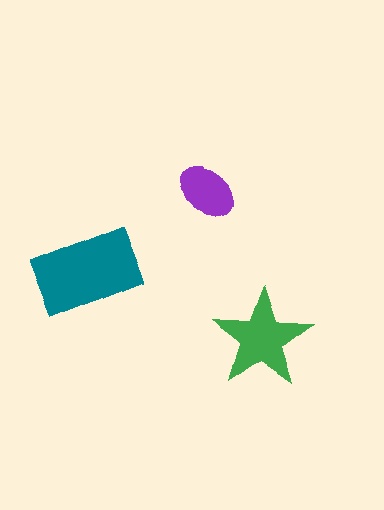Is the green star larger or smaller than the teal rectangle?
Smaller.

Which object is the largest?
The teal rectangle.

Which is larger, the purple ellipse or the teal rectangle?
The teal rectangle.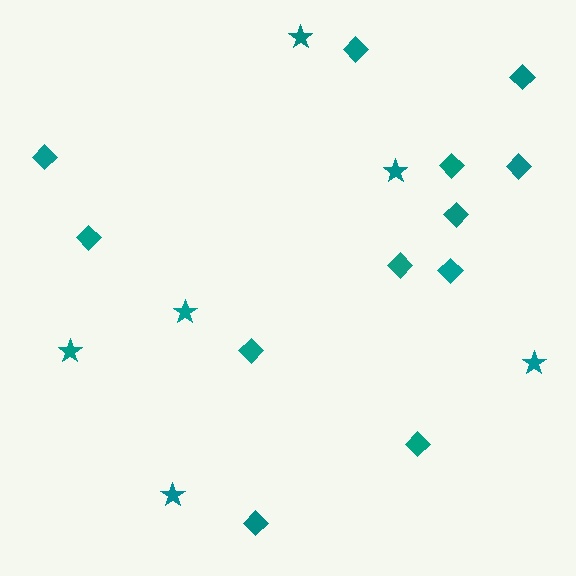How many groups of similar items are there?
There are 2 groups: one group of diamonds (12) and one group of stars (6).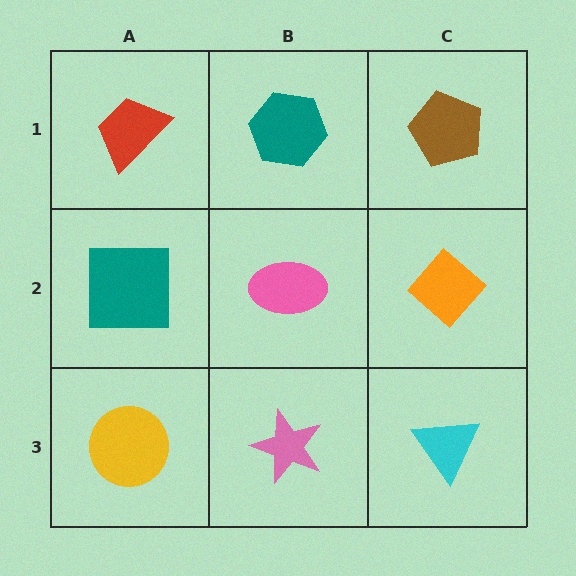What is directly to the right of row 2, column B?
An orange diamond.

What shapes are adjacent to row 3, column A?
A teal square (row 2, column A), a pink star (row 3, column B).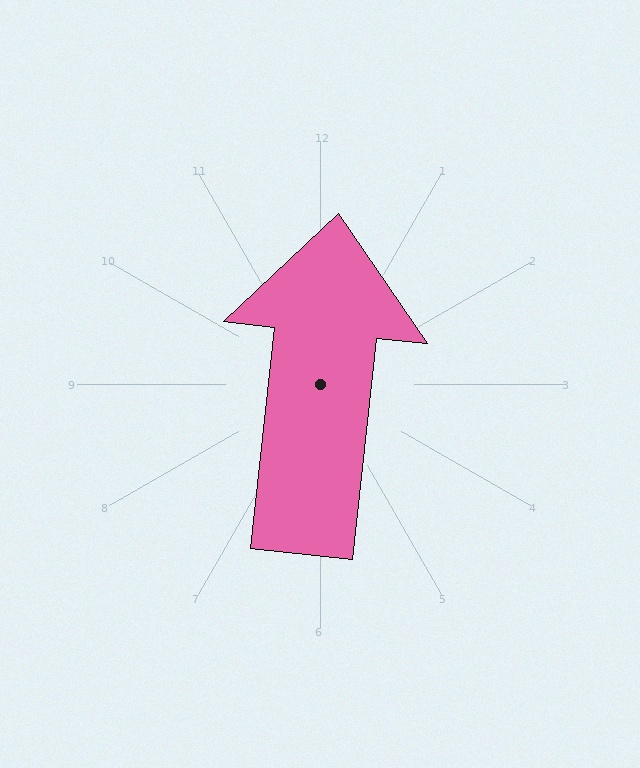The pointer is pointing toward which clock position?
Roughly 12 o'clock.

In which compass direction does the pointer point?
North.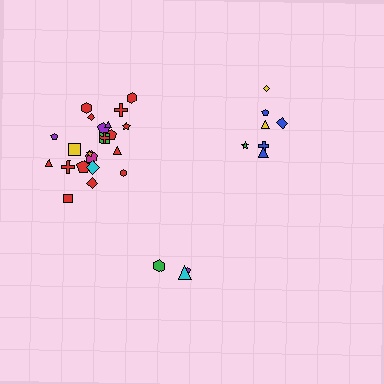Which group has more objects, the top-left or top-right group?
The top-left group.